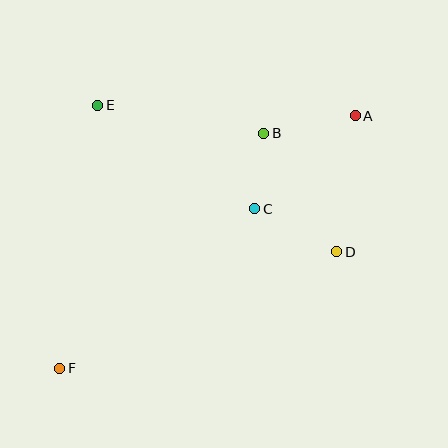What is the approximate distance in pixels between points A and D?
The distance between A and D is approximately 137 pixels.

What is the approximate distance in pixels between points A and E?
The distance between A and E is approximately 258 pixels.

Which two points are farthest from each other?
Points A and F are farthest from each other.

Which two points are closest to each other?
Points B and C are closest to each other.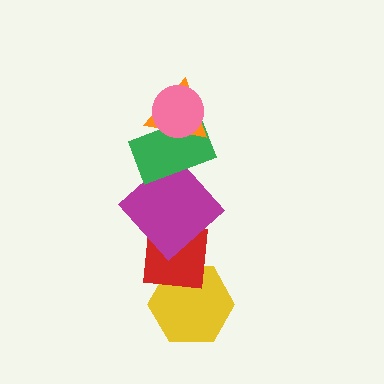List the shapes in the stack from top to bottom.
From top to bottom: the pink circle, the orange triangle, the green rectangle, the magenta diamond, the red square, the yellow hexagon.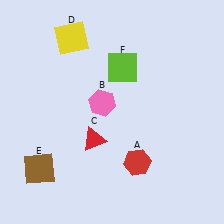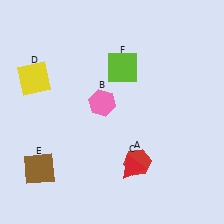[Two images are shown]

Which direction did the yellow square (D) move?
The yellow square (D) moved down.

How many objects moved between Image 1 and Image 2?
2 objects moved between the two images.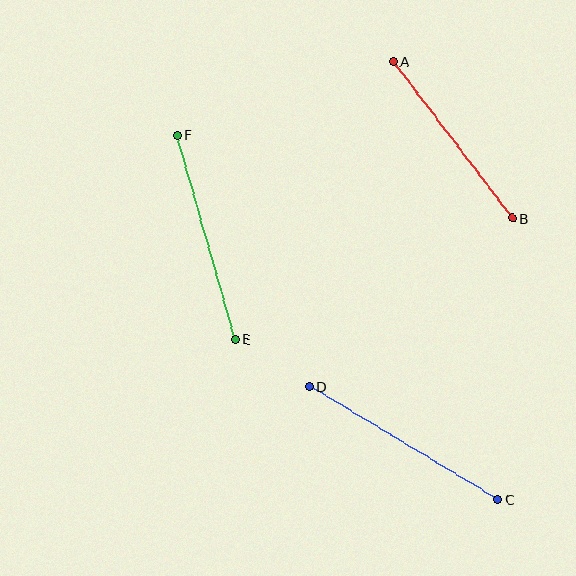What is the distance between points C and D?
The distance is approximately 220 pixels.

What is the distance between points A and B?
The distance is approximately 197 pixels.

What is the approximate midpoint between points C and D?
The midpoint is at approximately (404, 443) pixels.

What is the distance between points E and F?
The distance is approximately 212 pixels.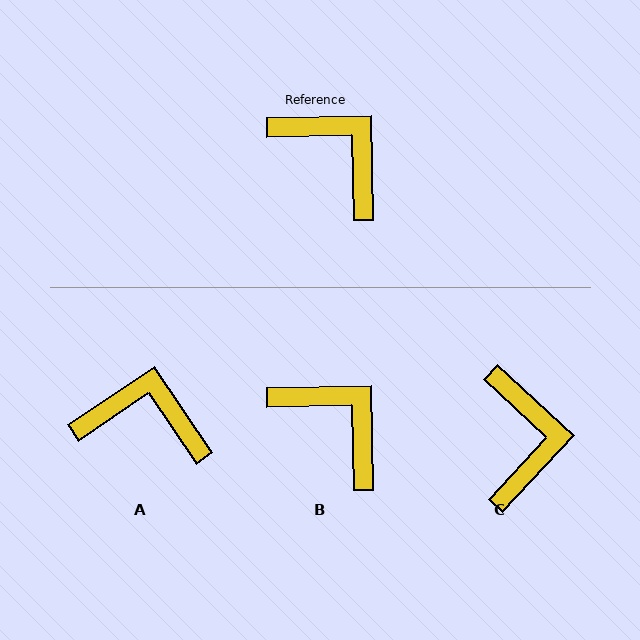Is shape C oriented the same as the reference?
No, it is off by about 44 degrees.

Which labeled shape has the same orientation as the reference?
B.